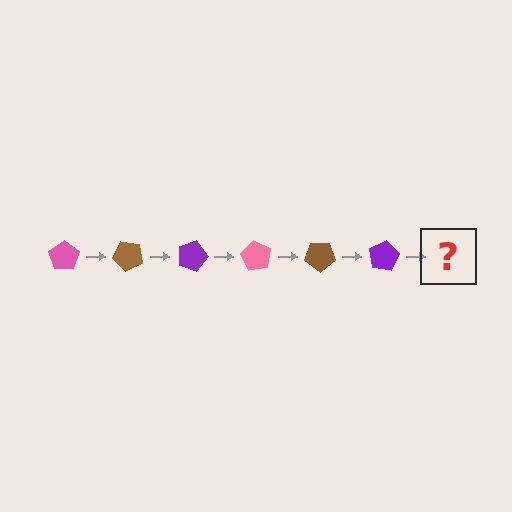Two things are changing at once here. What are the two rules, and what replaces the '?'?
The two rules are that it rotates 45 degrees each step and the color cycles through pink, brown, and purple. The '?' should be a pink pentagon, rotated 270 degrees from the start.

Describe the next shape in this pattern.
It should be a pink pentagon, rotated 270 degrees from the start.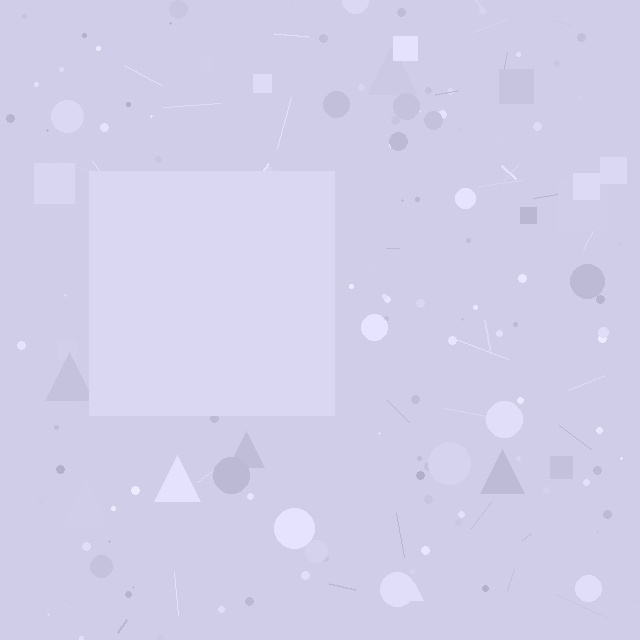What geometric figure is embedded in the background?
A square is embedded in the background.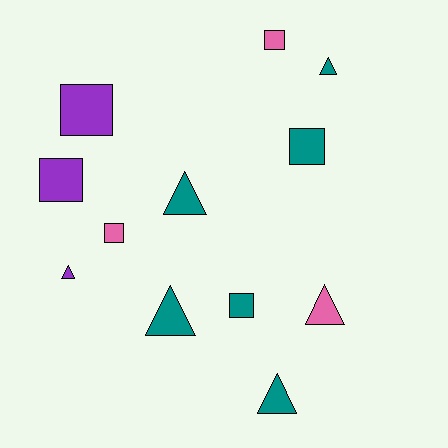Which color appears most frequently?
Teal, with 6 objects.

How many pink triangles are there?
There is 1 pink triangle.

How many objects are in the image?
There are 12 objects.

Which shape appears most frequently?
Square, with 6 objects.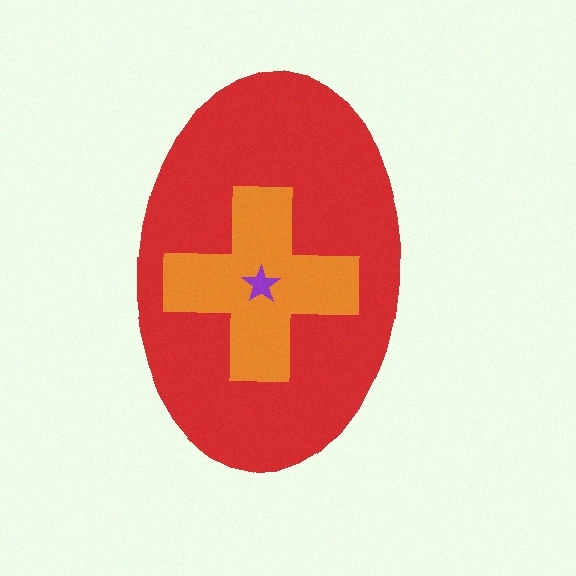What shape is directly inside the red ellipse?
The orange cross.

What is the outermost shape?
The red ellipse.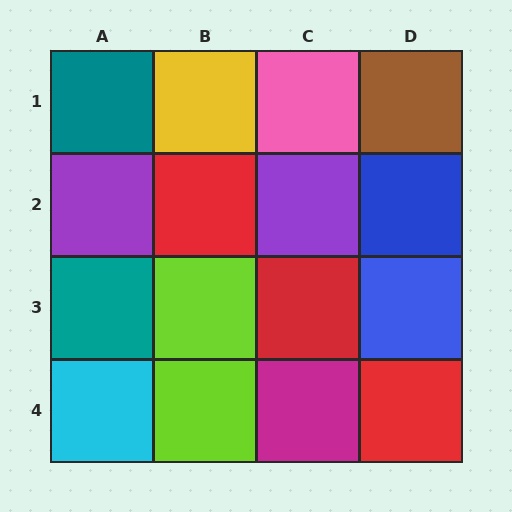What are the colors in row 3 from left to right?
Teal, lime, red, blue.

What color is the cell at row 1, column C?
Pink.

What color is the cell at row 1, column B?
Yellow.